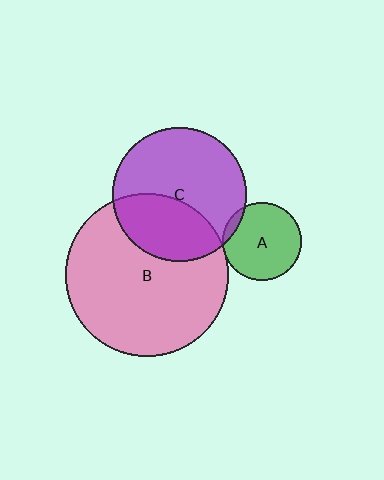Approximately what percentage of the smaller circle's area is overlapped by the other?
Approximately 5%.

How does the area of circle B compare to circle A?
Approximately 4.4 times.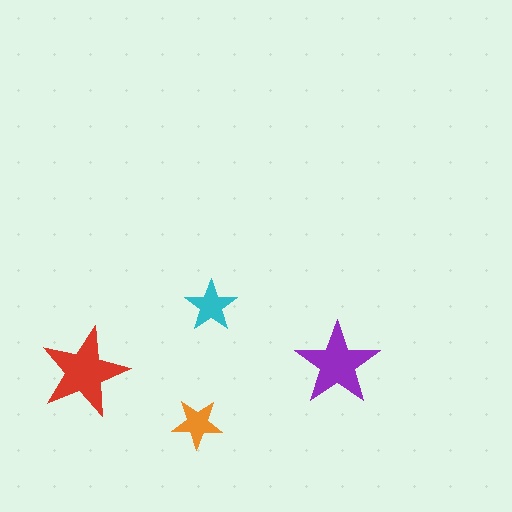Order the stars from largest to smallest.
the red one, the purple one, the cyan one, the orange one.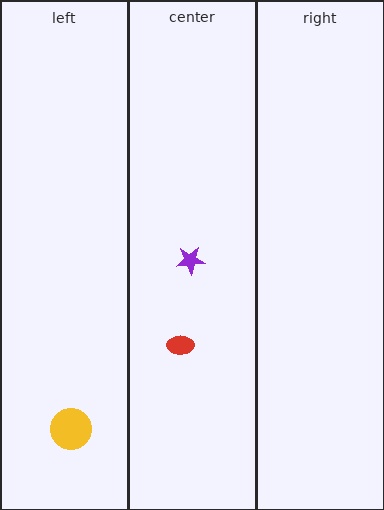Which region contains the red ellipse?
The center region.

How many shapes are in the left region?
1.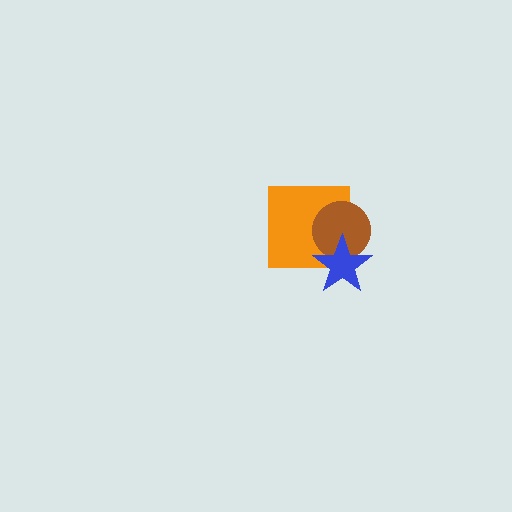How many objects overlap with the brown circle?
2 objects overlap with the brown circle.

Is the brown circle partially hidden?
Yes, it is partially covered by another shape.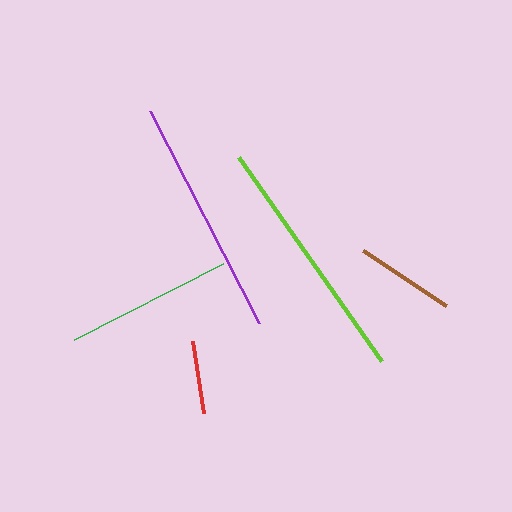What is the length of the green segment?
The green segment is approximately 168 pixels long.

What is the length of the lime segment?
The lime segment is approximately 249 pixels long.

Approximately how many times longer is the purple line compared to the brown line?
The purple line is approximately 2.4 times the length of the brown line.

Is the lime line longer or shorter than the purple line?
The lime line is longer than the purple line.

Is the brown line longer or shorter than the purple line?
The purple line is longer than the brown line.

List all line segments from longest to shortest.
From longest to shortest: lime, purple, green, brown, red.